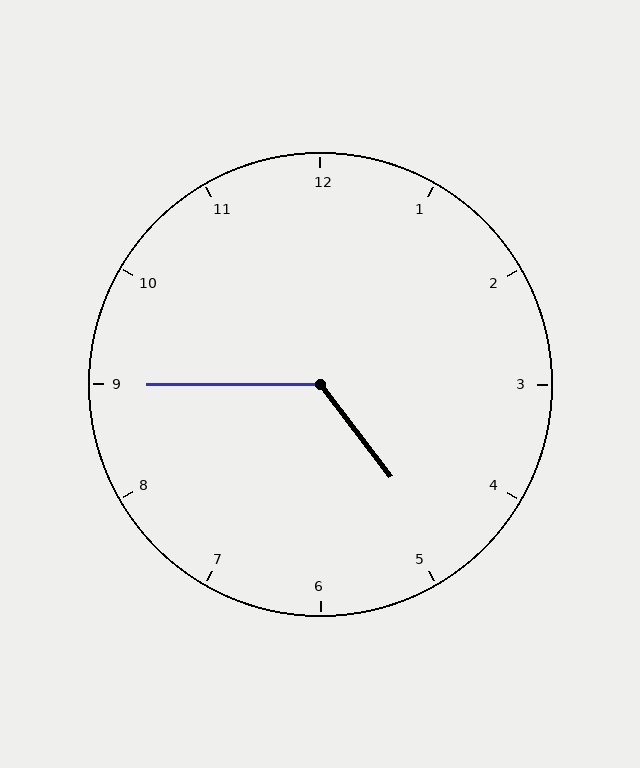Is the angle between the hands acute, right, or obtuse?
It is obtuse.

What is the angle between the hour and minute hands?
Approximately 128 degrees.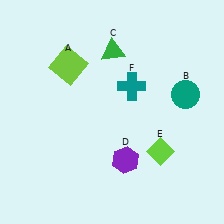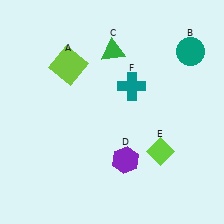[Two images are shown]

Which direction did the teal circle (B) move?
The teal circle (B) moved up.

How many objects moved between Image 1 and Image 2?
1 object moved between the two images.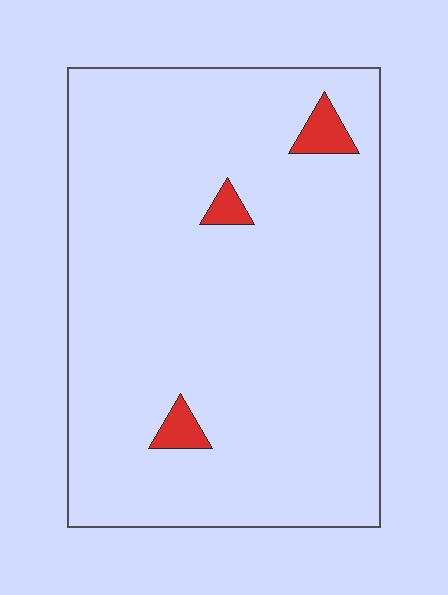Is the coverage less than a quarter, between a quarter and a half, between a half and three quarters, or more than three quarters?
Less than a quarter.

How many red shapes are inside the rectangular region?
3.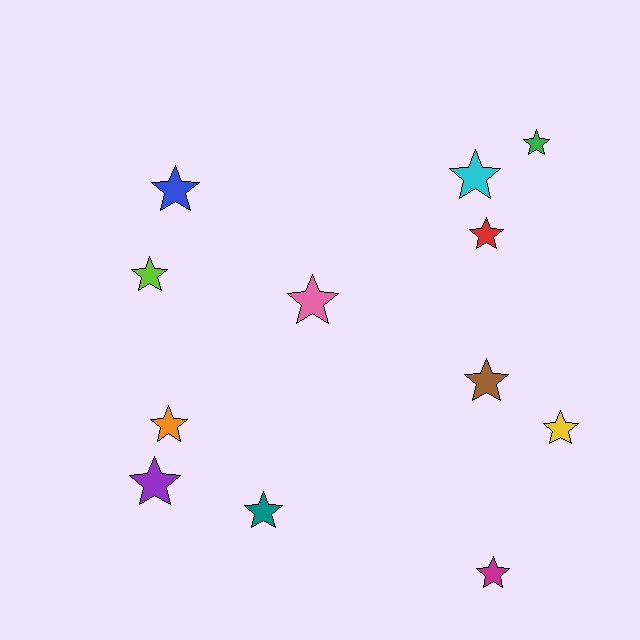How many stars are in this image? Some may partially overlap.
There are 12 stars.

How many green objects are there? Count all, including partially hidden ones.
There is 1 green object.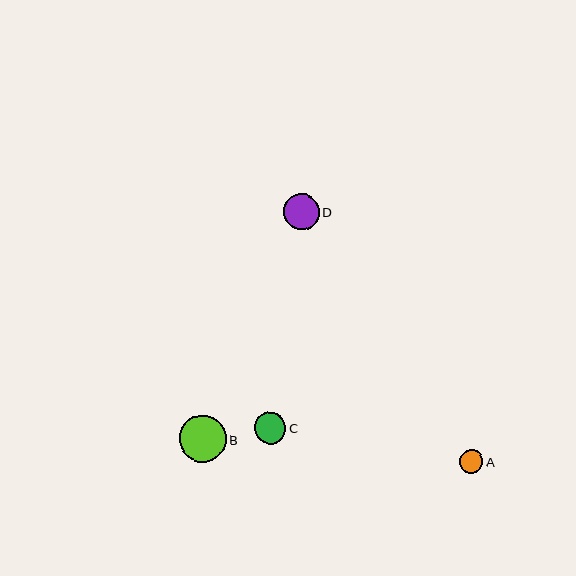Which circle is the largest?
Circle B is the largest with a size of approximately 47 pixels.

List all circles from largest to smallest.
From largest to smallest: B, D, C, A.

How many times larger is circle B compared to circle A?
Circle B is approximately 2.0 times the size of circle A.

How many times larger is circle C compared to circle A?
Circle C is approximately 1.3 times the size of circle A.